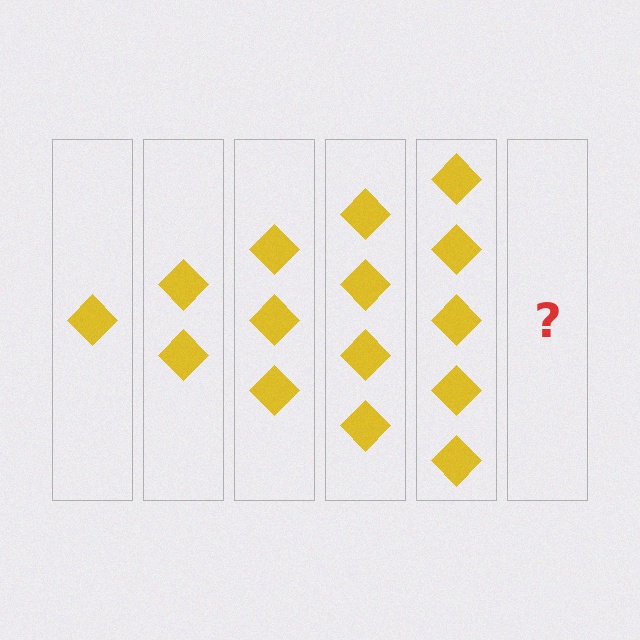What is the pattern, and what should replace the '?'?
The pattern is that each step adds one more diamond. The '?' should be 6 diamonds.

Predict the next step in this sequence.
The next step is 6 diamonds.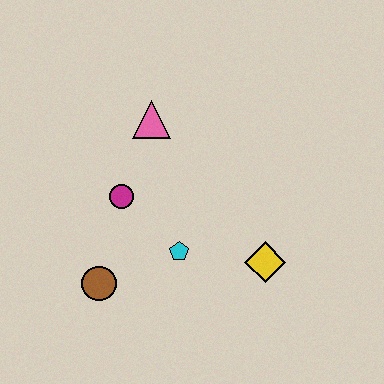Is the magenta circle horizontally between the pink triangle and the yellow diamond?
No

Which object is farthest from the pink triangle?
The yellow diamond is farthest from the pink triangle.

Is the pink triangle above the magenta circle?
Yes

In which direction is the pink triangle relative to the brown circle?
The pink triangle is above the brown circle.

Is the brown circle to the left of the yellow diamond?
Yes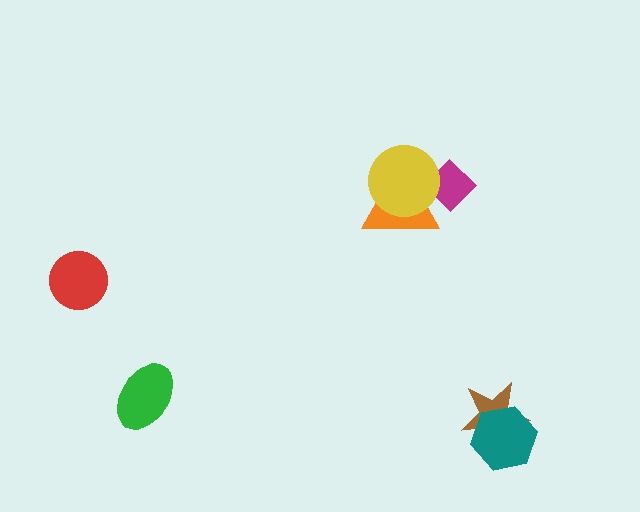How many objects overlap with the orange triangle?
2 objects overlap with the orange triangle.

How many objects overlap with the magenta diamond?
2 objects overlap with the magenta diamond.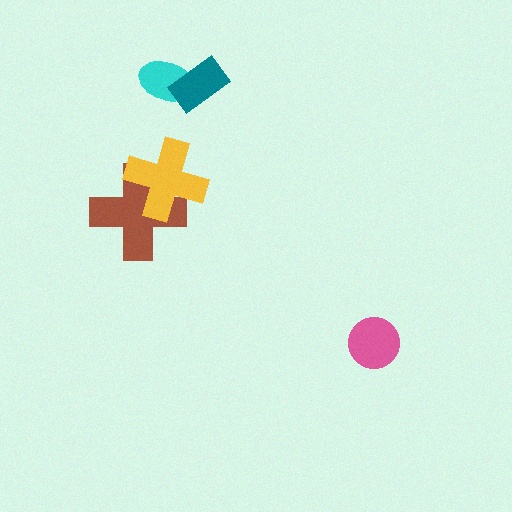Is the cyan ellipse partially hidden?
Yes, it is partially covered by another shape.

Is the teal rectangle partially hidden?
No, no other shape covers it.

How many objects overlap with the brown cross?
1 object overlaps with the brown cross.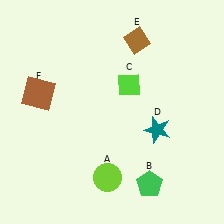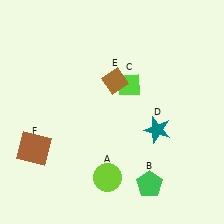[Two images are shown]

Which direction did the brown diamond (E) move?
The brown diamond (E) moved down.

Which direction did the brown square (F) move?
The brown square (F) moved down.